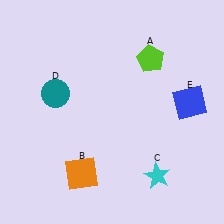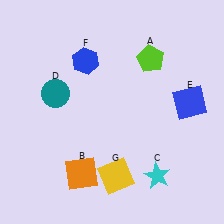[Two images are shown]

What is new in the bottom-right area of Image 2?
A yellow square (G) was added in the bottom-right area of Image 2.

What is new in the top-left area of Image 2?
A blue hexagon (F) was added in the top-left area of Image 2.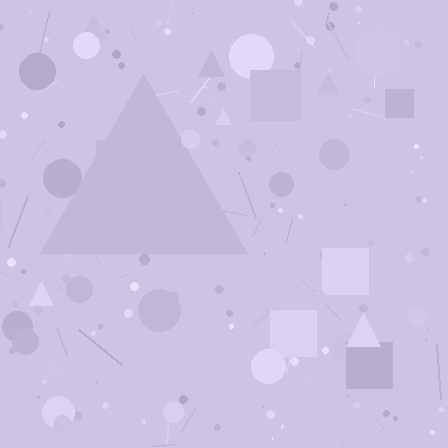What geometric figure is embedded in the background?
A triangle is embedded in the background.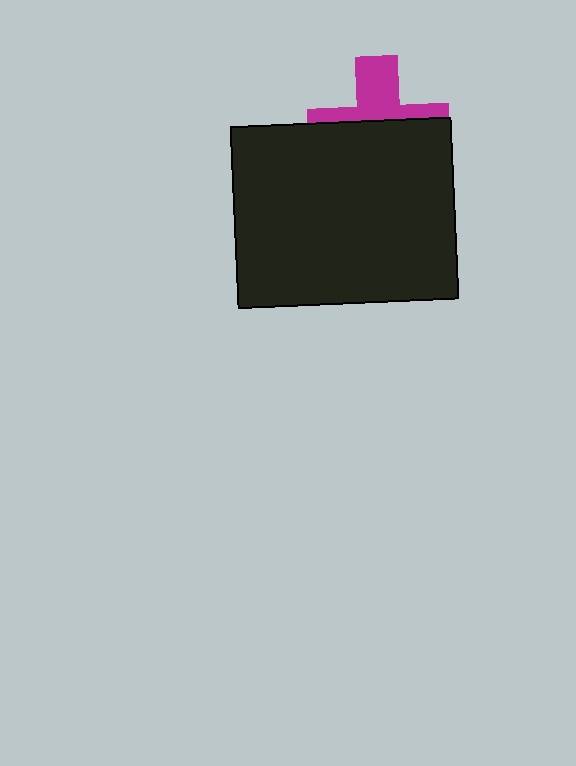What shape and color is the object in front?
The object in front is a black rectangle.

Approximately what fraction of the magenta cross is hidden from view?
Roughly 61% of the magenta cross is hidden behind the black rectangle.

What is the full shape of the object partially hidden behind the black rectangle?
The partially hidden object is a magenta cross.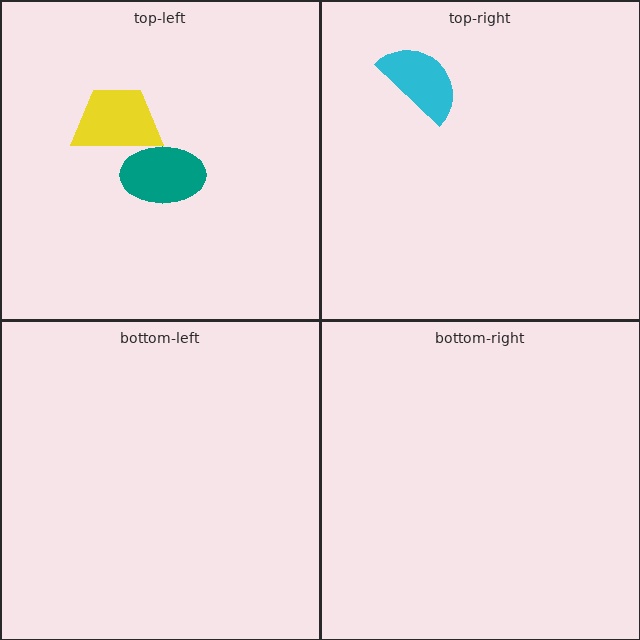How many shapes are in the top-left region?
2.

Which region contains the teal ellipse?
The top-left region.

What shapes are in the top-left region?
The yellow trapezoid, the teal ellipse.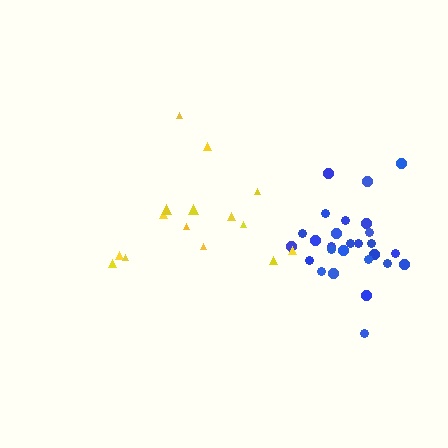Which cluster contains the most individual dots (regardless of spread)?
Blue (27).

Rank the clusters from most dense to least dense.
blue, yellow.